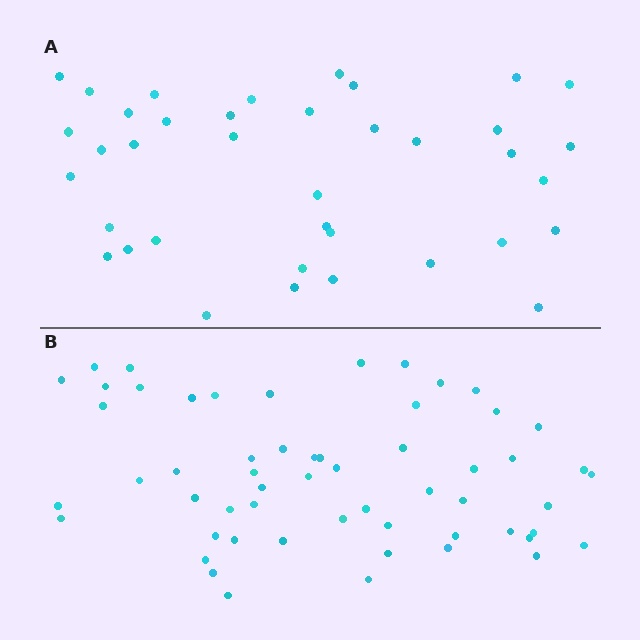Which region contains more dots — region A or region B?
Region B (the bottom region) has more dots.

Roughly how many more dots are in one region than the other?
Region B has approximately 20 more dots than region A.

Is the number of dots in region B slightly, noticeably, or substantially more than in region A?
Region B has substantially more. The ratio is roughly 1.5 to 1.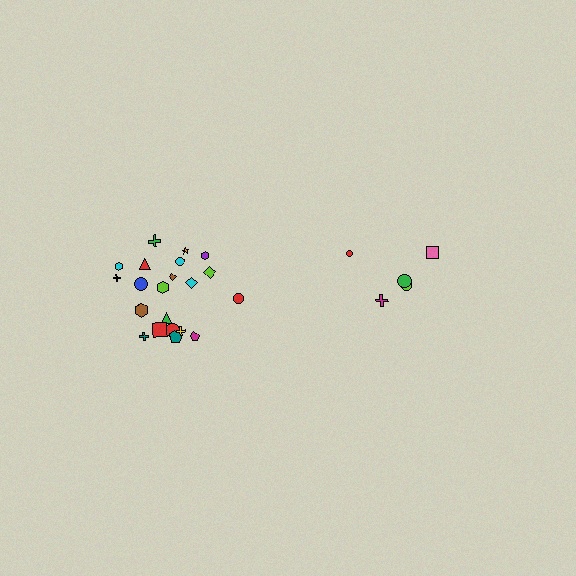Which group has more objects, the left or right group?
The left group.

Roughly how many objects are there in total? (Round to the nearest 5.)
Roughly 25 objects in total.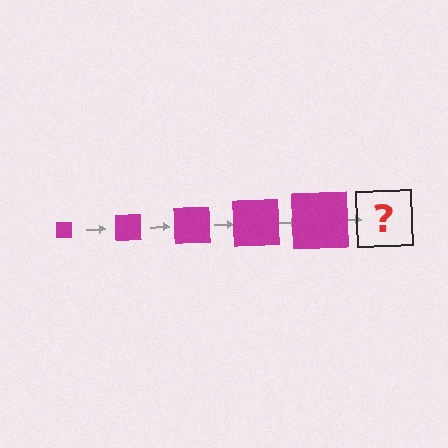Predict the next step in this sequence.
The next step is a magenta square, larger than the previous one.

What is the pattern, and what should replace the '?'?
The pattern is that the square gets progressively larger each step. The '?' should be a magenta square, larger than the previous one.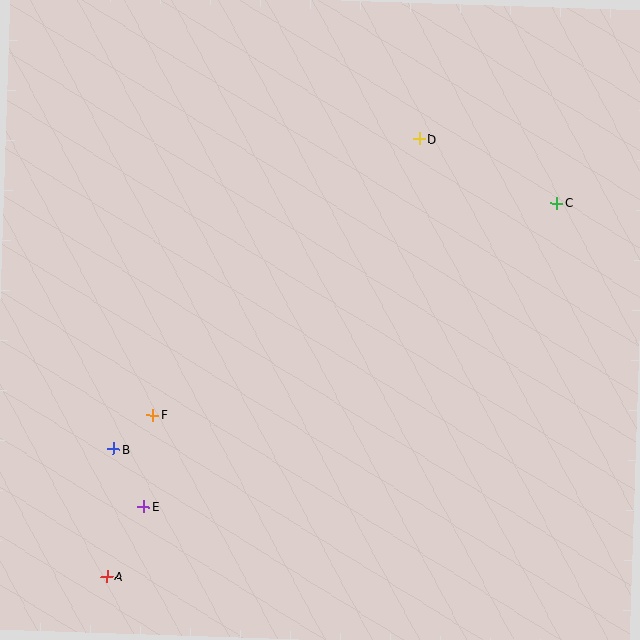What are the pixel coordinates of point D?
Point D is at (419, 139).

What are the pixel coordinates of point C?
Point C is at (557, 203).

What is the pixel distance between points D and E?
The distance between D and E is 460 pixels.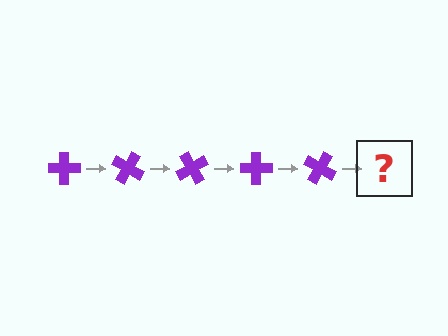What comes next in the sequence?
The next element should be a purple cross rotated 150 degrees.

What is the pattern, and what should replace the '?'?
The pattern is that the cross rotates 30 degrees each step. The '?' should be a purple cross rotated 150 degrees.